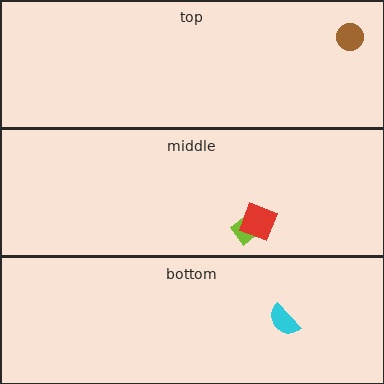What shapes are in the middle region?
The lime diamond, the red square.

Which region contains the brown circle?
The top region.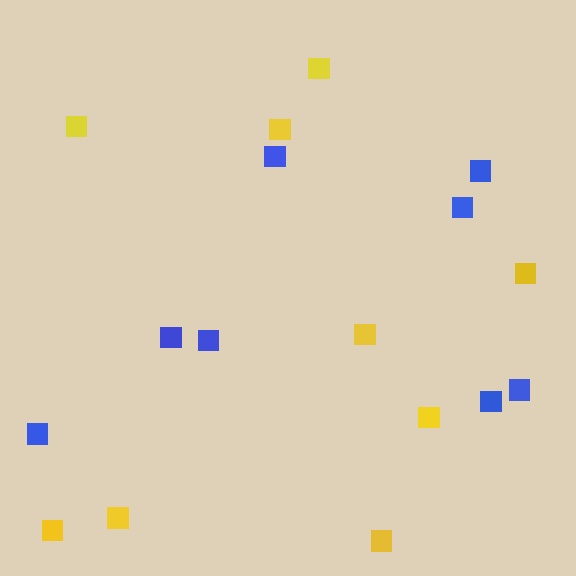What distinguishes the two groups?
There are 2 groups: one group of blue squares (8) and one group of yellow squares (9).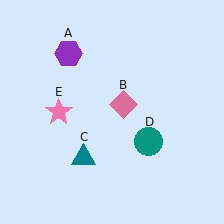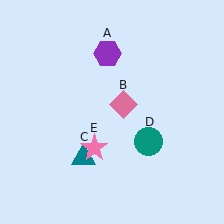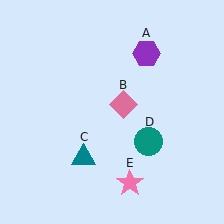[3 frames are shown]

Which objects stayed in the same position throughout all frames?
Pink diamond (object B) and teal triangle (object C) and teal circle (object D) remained stationary.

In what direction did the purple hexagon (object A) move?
The purple hexagon (object A) moved right.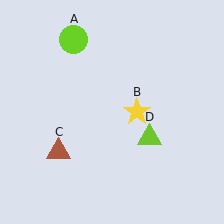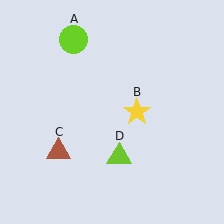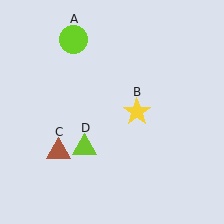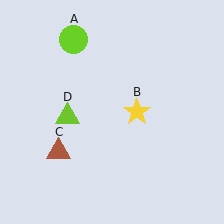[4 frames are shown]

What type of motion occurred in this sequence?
The lime triangle (object D) rotated clockwise around the center of the scene.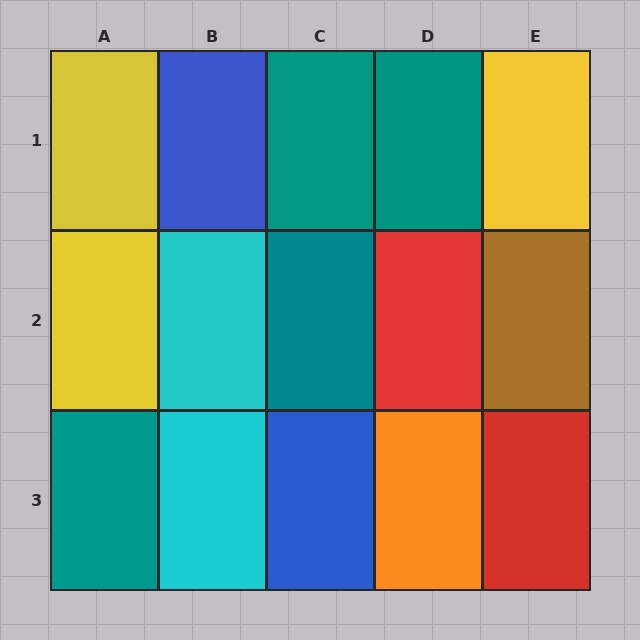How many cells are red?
2 cells are red.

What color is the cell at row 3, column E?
Red.